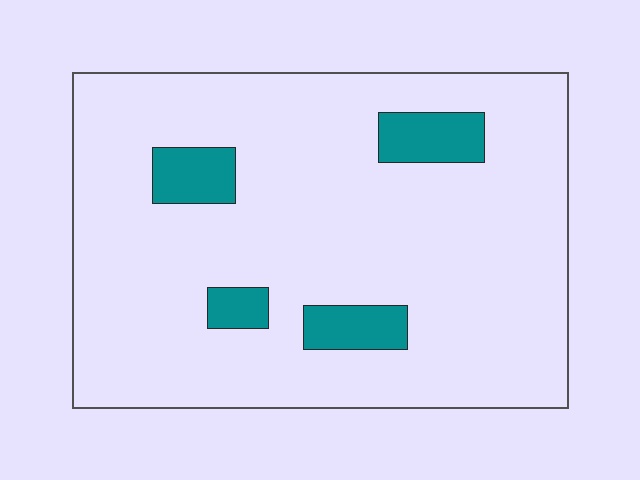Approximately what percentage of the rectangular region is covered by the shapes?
Approximately 10%.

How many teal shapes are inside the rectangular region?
4.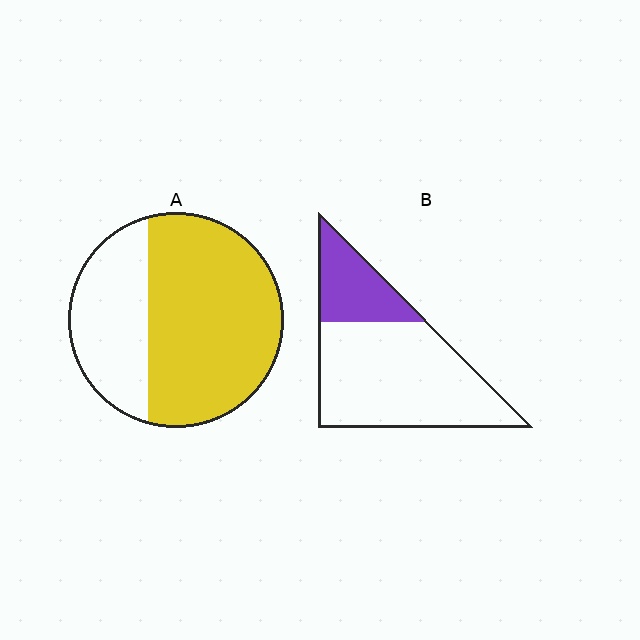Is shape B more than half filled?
No.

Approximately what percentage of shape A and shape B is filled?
A is approximately 65% and B is approximately 25%.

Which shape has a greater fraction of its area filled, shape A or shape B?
Shape A.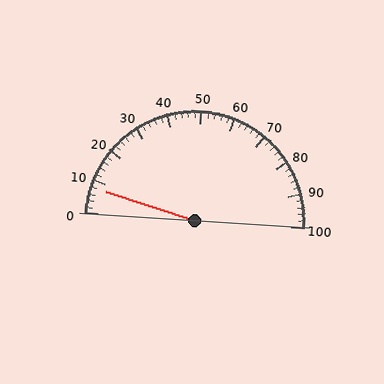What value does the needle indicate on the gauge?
The needle indicates approximately 8.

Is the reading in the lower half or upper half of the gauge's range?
The reading is in the lower half of the range (0 to 100).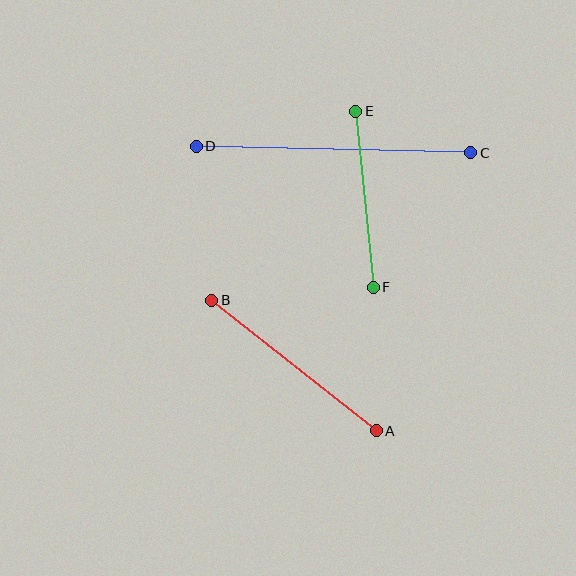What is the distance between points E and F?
The distance is approximately 177 pixels.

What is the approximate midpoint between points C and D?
The midpoint is at approximately (334, 149) pixels.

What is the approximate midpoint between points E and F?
The midpoint is at approximately (365, 199) pixels.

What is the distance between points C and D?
The distance is approximately 275 pixels.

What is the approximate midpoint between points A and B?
The midpoint is at approximately (294, 365) pixels.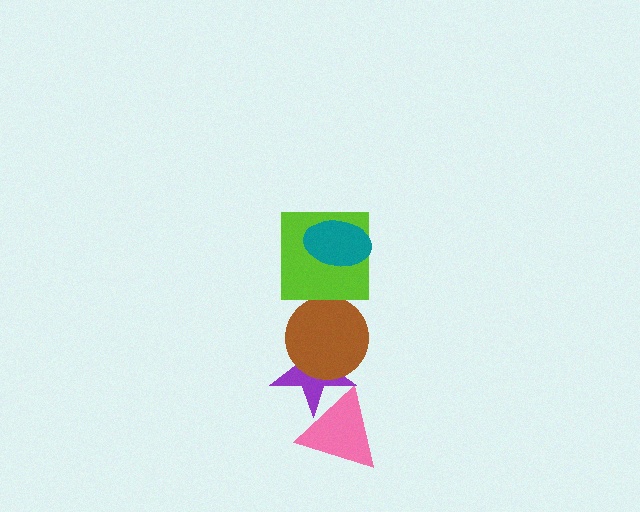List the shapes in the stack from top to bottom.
From top to bottom: the teal ellipse, the lime square, the brown circle, the purple star, the pink triangle.